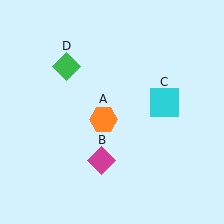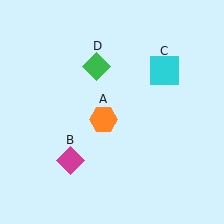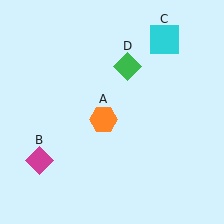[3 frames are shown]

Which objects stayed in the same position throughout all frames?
Orange hexagon (object A) remained stationary.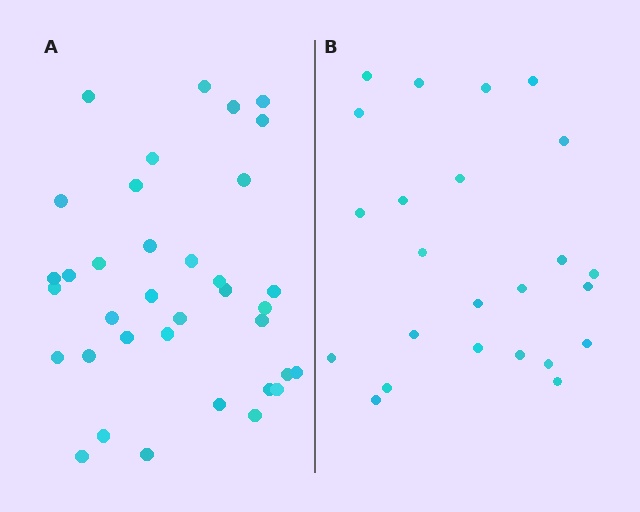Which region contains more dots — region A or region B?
Region A (the left region) has more dots.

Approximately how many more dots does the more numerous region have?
Region A has roughly 12 or so more dots than region B.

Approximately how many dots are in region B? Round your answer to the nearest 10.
About 20 dots. (The exact count is 24, which rounds to 20.)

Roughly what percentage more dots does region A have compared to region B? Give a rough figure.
About 50% more.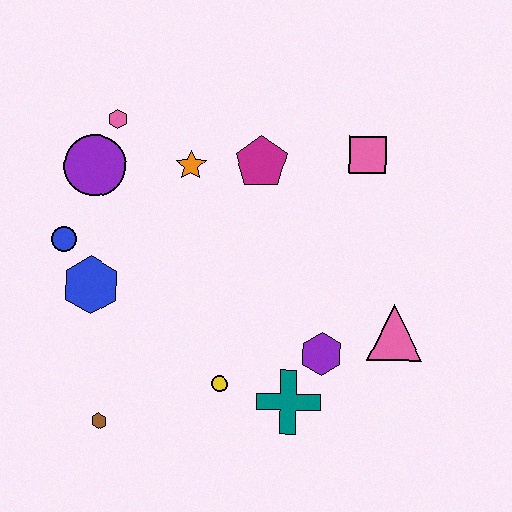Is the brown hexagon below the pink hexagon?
Yes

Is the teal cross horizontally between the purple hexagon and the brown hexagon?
Yes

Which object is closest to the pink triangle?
The purple hexagon is closest to the pink triangle.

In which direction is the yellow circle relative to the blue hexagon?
The yellow circle is to the right of the blue hexagon.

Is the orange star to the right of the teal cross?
No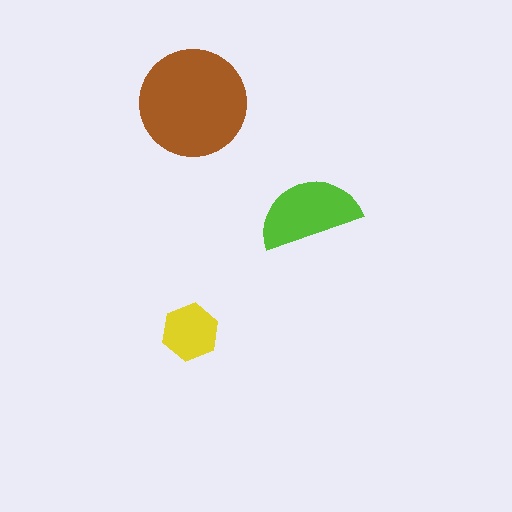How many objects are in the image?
There are 3 objects in the image.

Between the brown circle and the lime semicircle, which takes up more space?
The brown circle.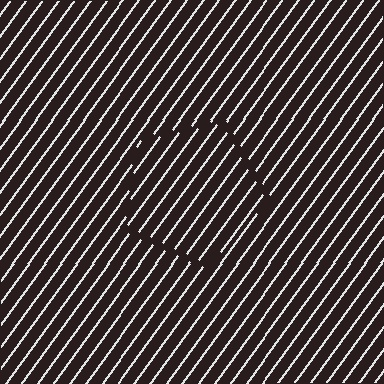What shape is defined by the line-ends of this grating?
An illusory pentagon. The interior of the shape contains the same grating, shifted by half a period — the contour is defined by the phase discontinuity where line-ends from the inner and outer gratings abut.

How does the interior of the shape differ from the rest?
The interior of the shape contains the same grating, shifted by half a period — the contour is defined by the phase discontinuity where line-ends from the inner and outer gratings abut.